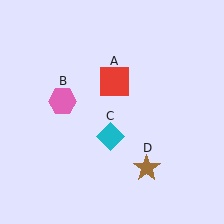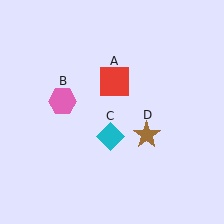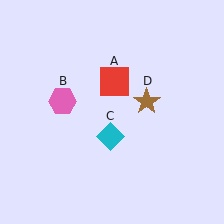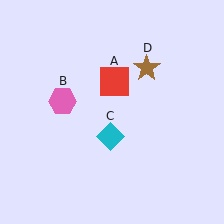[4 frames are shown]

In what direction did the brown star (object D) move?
The brown star (object D) moved up.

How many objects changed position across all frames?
1 object changed position: brown star (object D).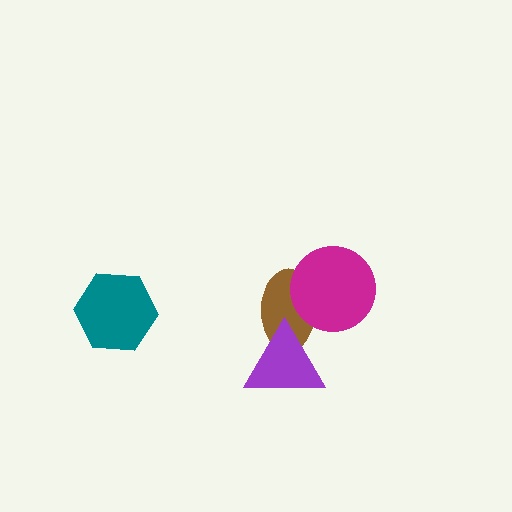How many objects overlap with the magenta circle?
1 object overlaps with the magenta circle.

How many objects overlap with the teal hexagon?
0 objects overlap with the teal hexagon.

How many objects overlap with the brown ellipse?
2 objects overlap with the brown ellipse.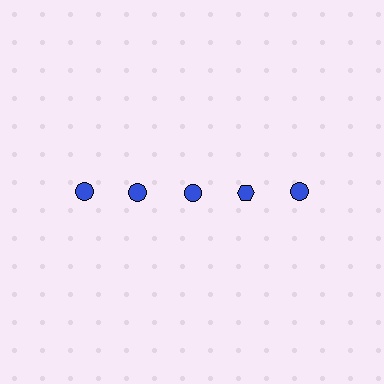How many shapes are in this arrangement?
There are 5 shapes arranged in a grid pattern.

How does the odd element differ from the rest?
It has a different shape: hexagon instead of circle.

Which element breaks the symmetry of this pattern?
The blue hexagon in the top row, second from right column breaks the symmetry. All other shapes are blue circles.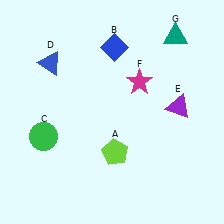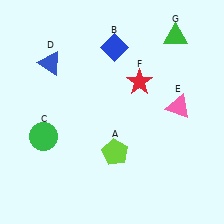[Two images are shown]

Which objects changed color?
E changed from purple to pink. F changed from magenta to red. G changed from teal to green.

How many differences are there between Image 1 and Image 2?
There are 3 differences between the two images.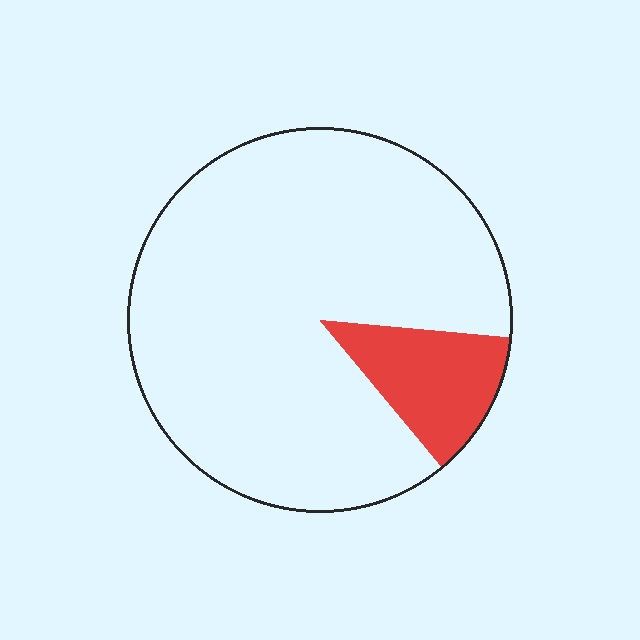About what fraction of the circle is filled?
About one eighth (1/8).